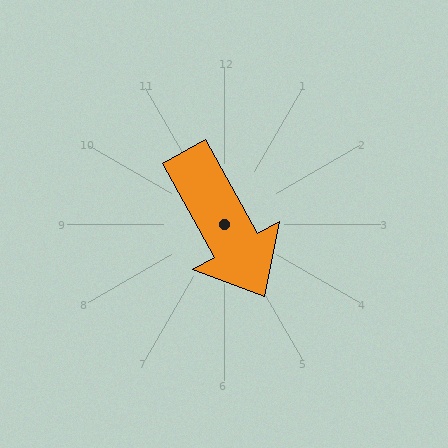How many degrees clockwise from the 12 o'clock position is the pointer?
Approximately 151 degrees.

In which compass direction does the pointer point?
Southeast.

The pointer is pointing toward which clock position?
Roughly 5 o'clock.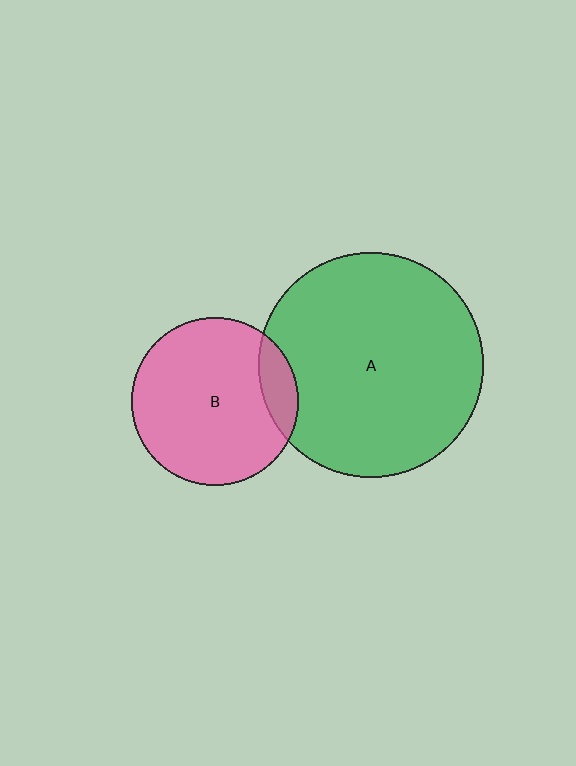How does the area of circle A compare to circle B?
Approximately 1.8 times.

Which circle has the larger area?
Circle A (green).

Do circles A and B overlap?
Yes.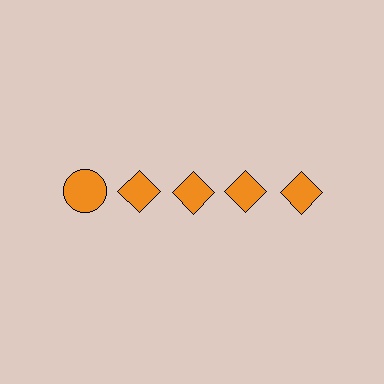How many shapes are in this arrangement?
There are 5 shapes arranged in a grid pattern.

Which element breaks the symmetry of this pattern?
The orange circle in the top row, leftmost column breaks the symmetry. All other shapes are orange diamonds.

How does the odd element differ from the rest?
It has a different shape: circle instead of diamond.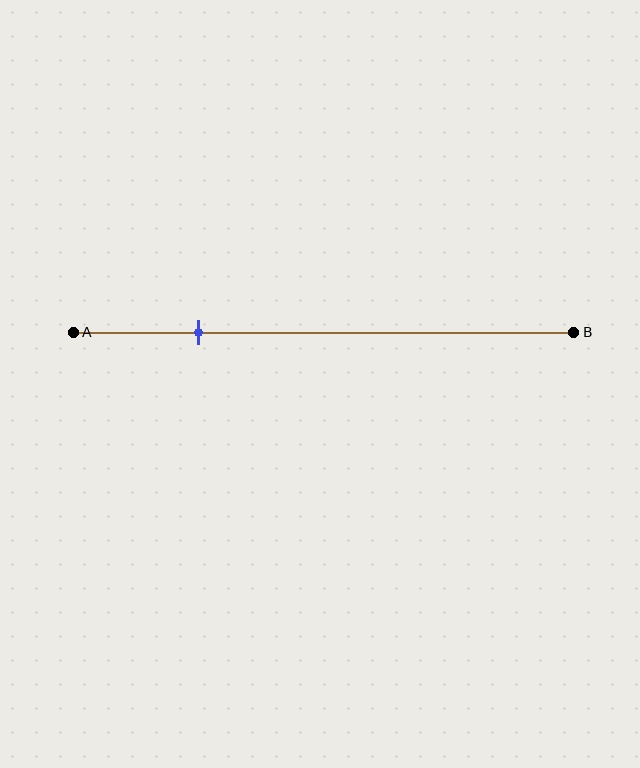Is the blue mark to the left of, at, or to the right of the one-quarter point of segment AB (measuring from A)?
The blue mark is approximately at the one-quarter point of segment AB.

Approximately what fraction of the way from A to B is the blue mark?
The blue mark is approximately 25% of the way from A to B.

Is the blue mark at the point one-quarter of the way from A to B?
Yes, the mark is approximately at the one-quarter point.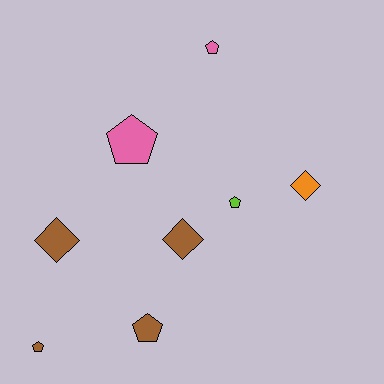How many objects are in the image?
There are 8 objects.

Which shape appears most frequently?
Pentagon, with 5 objects.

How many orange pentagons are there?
There are no orange pentagons.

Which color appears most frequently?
Brown, with 4 objects.